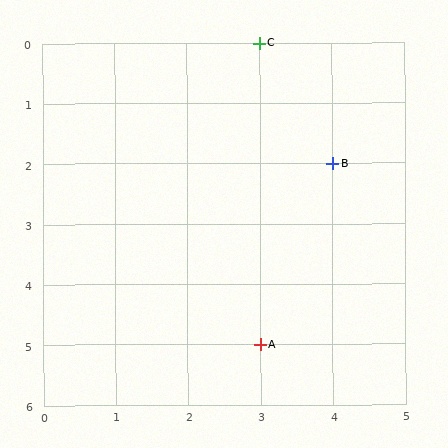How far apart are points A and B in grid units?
Points A and B are 1 column and 3 rows apart (about 3.2 grid units diagonally).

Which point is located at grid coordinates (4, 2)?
Point B is at (4, 2).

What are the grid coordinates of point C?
Point C is at grid coordinates (3, 0).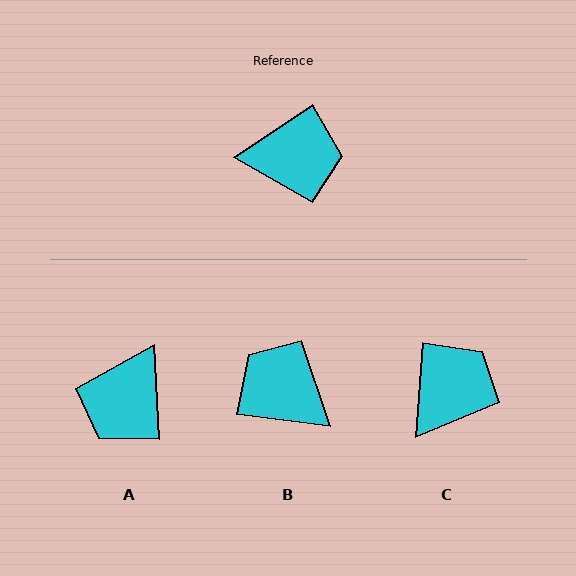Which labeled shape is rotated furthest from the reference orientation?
B, about 138 degrees away.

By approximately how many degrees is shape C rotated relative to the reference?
Approximately 52 degrees counter-clockwise.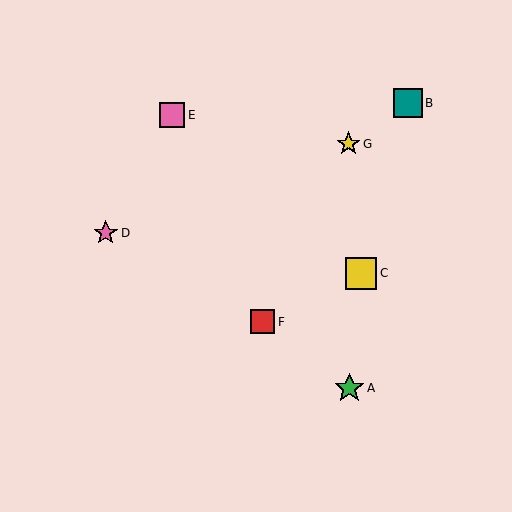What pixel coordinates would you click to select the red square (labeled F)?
Click at (263, 322) to select the red square F.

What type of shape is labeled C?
Shape C is a yellow square.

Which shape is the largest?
The yellow square (labeled C) is the largest.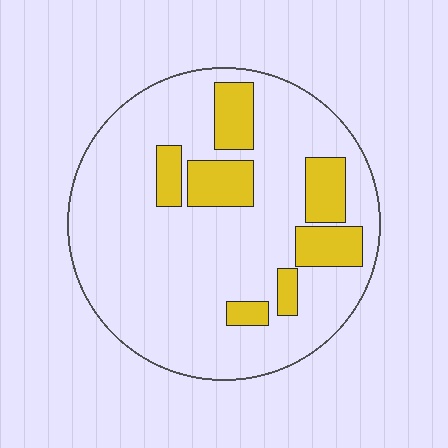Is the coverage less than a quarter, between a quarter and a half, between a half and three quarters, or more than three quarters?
Less than a quarter.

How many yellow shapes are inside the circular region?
7.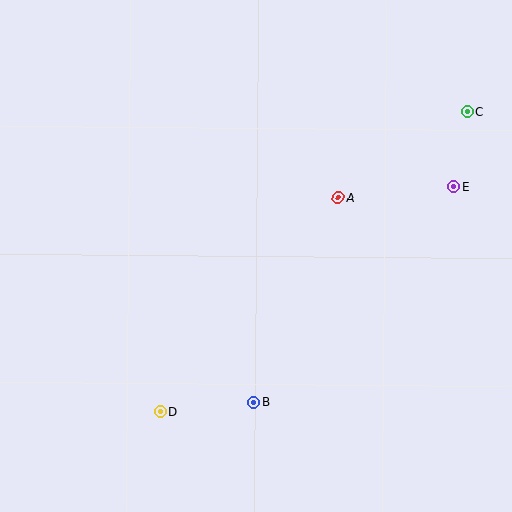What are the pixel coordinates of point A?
Point A is at (338, 198).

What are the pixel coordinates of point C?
Point C is at (468, 112).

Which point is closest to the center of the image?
Point A at (338, 198) is closest to the center.